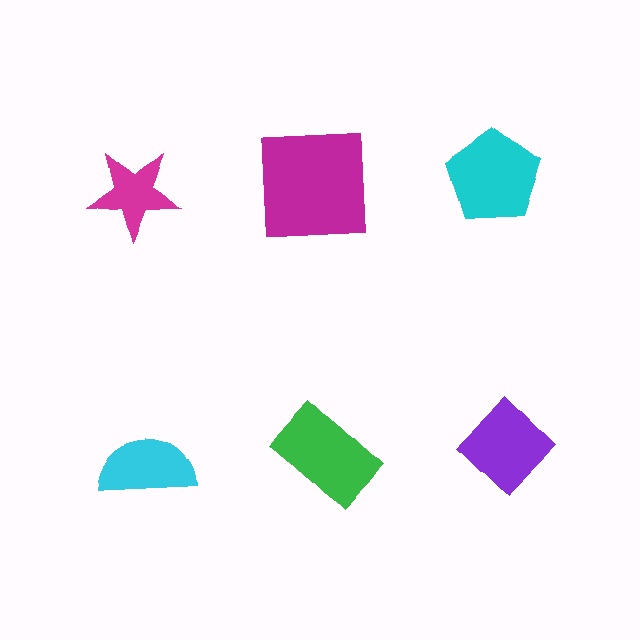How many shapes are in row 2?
3 shapes.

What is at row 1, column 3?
A cyan pentagon.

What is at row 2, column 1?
A cyan semicircle.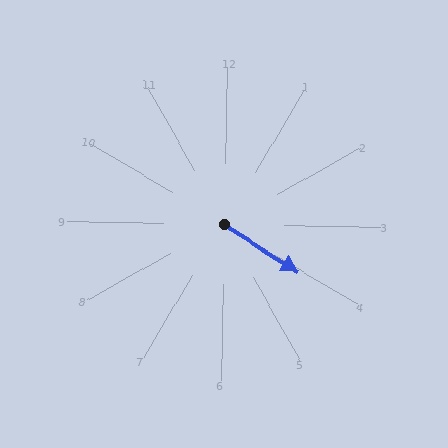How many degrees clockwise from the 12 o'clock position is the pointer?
Approximately 122 degrees.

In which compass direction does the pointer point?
Southeast.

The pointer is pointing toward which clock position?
Roughly 4 o'clock.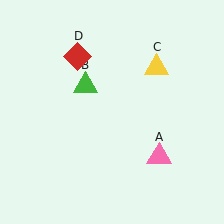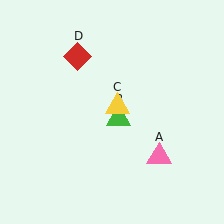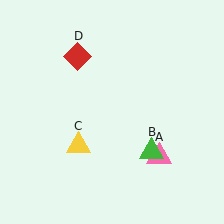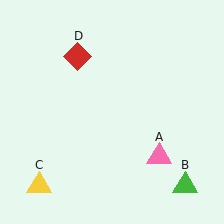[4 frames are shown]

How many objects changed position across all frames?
2 objects changed position: green triangle (object B), yellow triangle (object C).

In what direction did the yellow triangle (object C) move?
The yellow triangle (object C) moved down and to the left.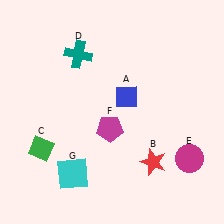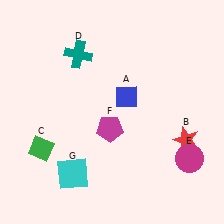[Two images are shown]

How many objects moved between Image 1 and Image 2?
1 object moved between the two images.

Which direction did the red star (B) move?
The red star (B) moved right.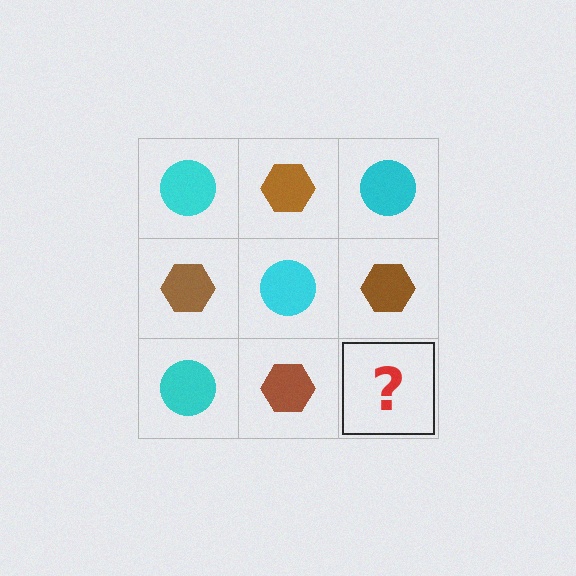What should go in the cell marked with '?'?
The missing cell should contain a cyan circle.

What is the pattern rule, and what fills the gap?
The rule is that it alternates cyan circle and brown hexagon in a checkerboard pattern. The gap should be filled with a cyan circle.